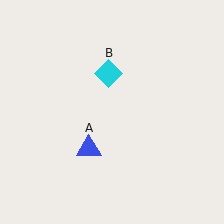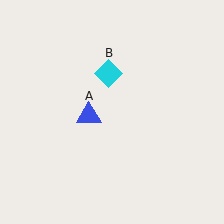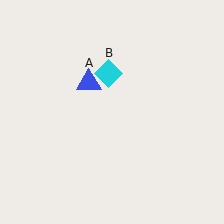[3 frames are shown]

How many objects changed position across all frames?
1 object changed position: blue triangle (object A).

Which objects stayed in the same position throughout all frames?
Cyan diamond (object B) remained stationary.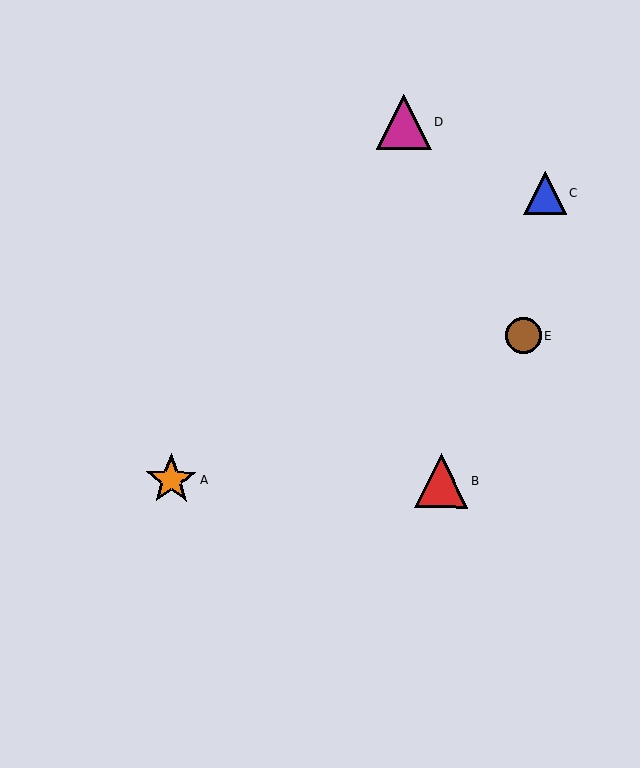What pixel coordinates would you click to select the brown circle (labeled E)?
Click at (523, 336) to select the brown circle E.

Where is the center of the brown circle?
The center of the brown circle is at (523, 336).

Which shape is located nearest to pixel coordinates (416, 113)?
The magenta triangle (labeled D) at (404, 122) is nearest to that location.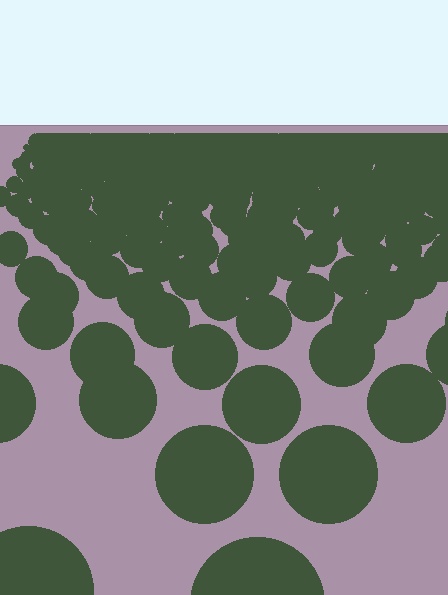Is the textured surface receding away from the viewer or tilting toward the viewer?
The surface is receding away from the viewer. Texture elements get smaller and denser toward the top.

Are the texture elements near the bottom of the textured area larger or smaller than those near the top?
Larger. Near the bottom, elements are closer to the viewer and appear at a bigger on-screen size.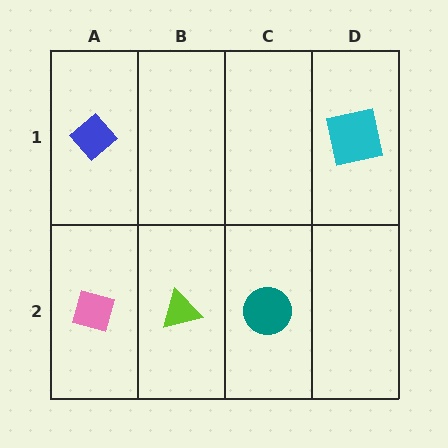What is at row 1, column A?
A blue diamond.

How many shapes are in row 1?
2 shapes.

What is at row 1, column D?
A cyan square.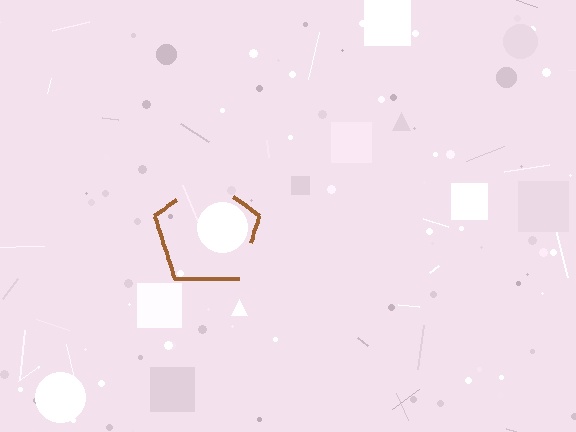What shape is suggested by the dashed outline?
The dashed outline suggests a pentagon.